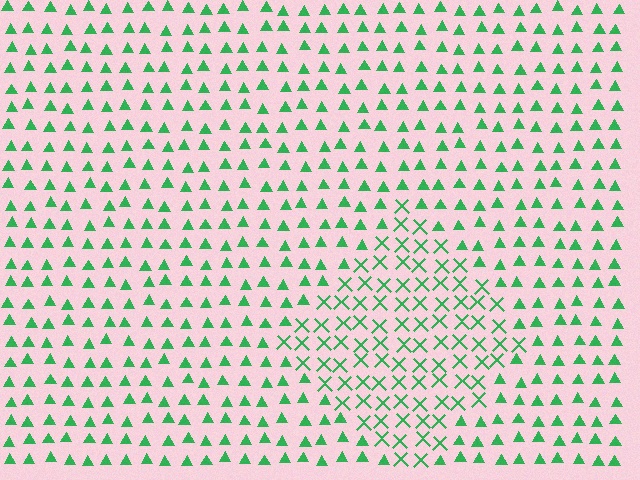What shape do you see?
I see a diamond.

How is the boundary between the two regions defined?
The boundary is defined by a change in element shape: X marks inside vs. triangles outside. All elements share the same color and spacing.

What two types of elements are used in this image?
The image uses X marks inside the diamond region and triangles outside it.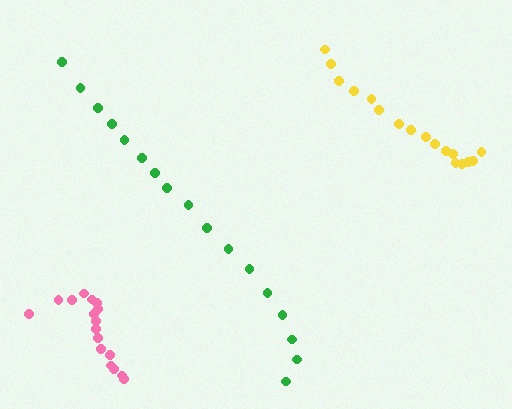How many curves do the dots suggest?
There are 3 distinct paths.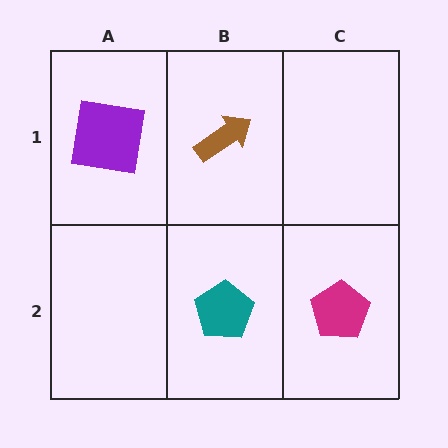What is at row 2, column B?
A teal pentagon.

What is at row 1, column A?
A purple square.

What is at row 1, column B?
A brown arrow.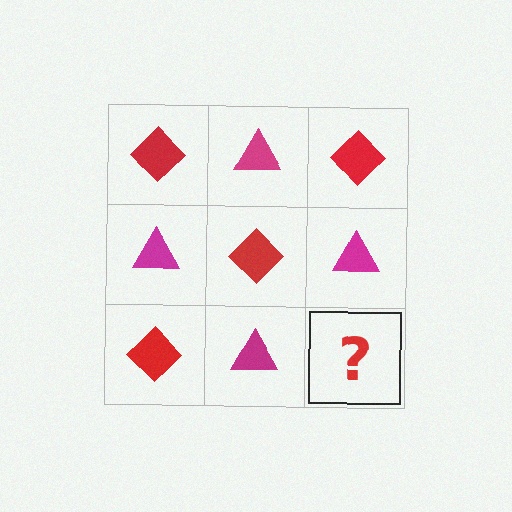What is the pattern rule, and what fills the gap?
The rule is that it alternates red diamond and magenta triangle in a checkerboard pattern. The gap should be filled with a red diamond.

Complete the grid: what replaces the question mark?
The question mark should be replaced with a red diamond.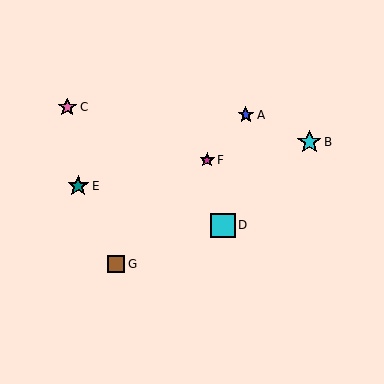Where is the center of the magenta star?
The center of the magenta star is at (207, 160).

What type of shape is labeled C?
Shape C is a pink star.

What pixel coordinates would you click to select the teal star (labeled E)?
Click at (78, 186) to select the teal star E.